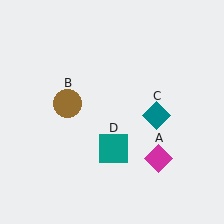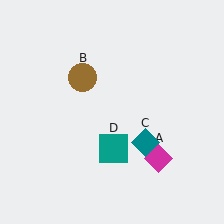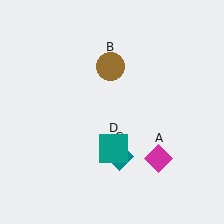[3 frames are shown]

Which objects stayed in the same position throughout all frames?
Magenta diamond (object A) and teal square (object D) remained stationary.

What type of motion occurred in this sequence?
The brown circle (object B), teal diamond (object C) rotated clockwise around the center of the scene.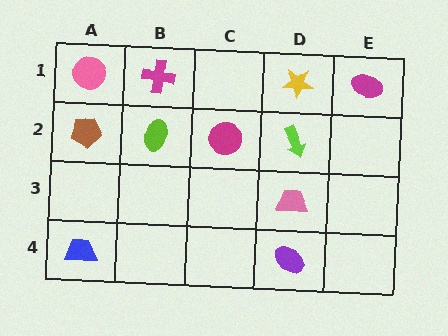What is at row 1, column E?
A magenta ellipse.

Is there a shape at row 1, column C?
No, that cell is empty.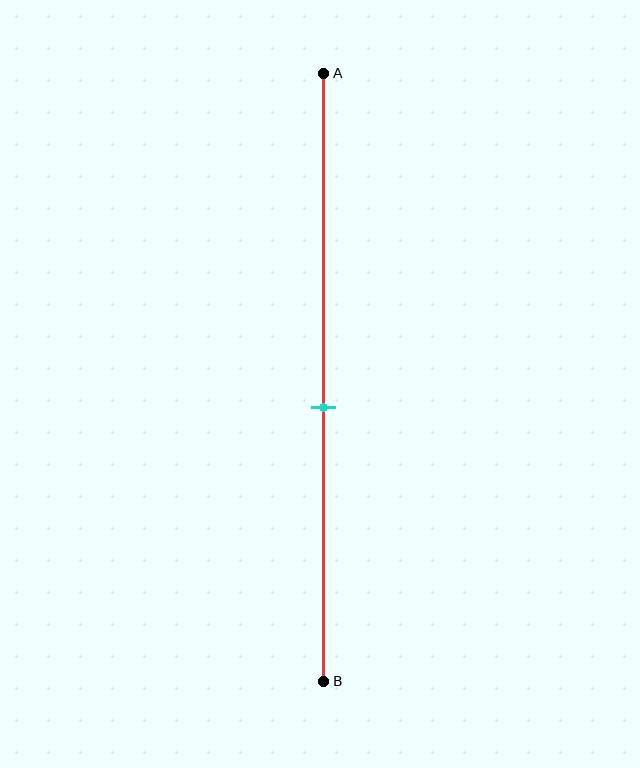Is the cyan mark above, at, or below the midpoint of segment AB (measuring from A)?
The cyan mark is below the midpoint of segment AB.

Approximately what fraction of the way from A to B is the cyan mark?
The cyan mark is approximately 55% of the way from A to B.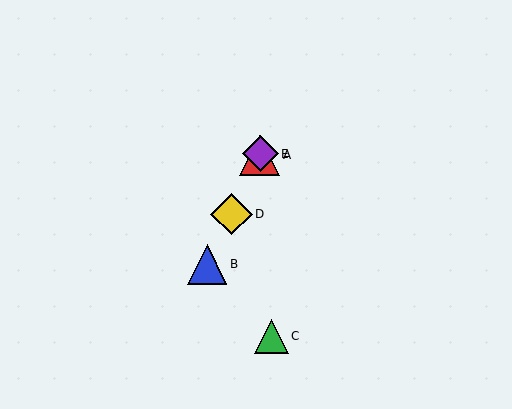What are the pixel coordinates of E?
Object E is at (260, 154).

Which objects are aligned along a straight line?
Objects A, B, D, E are aligned along a straight line.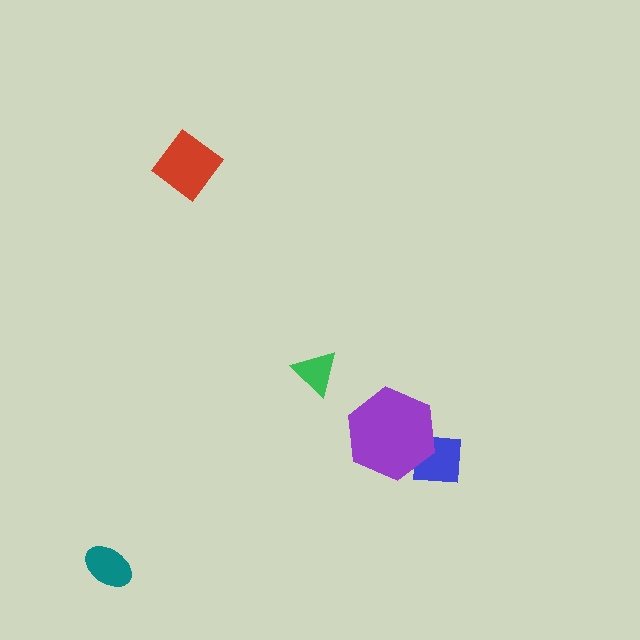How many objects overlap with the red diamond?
0 objects overlap with the red diamond.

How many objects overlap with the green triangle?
0 objects overlap with the green triangle.